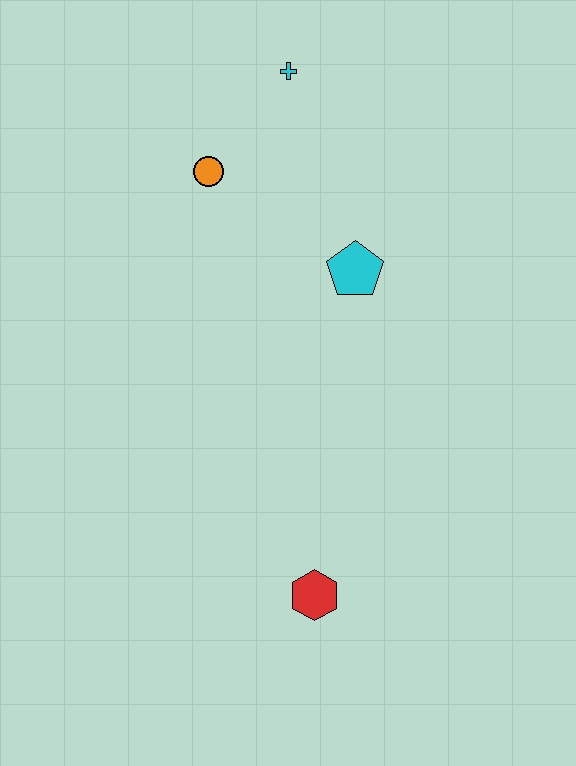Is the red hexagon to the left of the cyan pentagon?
Yes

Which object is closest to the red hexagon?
The cyan pentagon is closest to the red hexagon.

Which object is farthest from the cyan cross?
The red hexagon is farthest from the cyan cross.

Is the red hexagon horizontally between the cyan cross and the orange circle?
No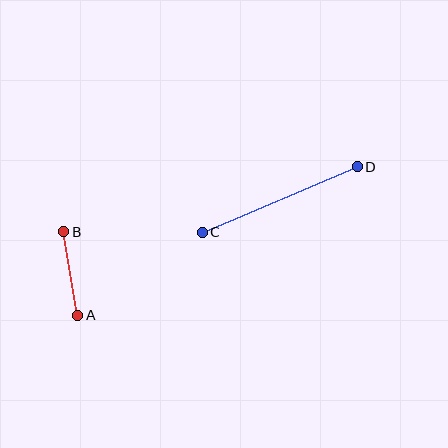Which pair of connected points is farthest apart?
Points C and D are farthest apart.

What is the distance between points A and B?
The distance is approximately 85 pixels.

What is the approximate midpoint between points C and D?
The midpoint is at approximately (280, 200) pixels.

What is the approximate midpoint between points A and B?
The midpoint is at approximately (71, 274) pixels.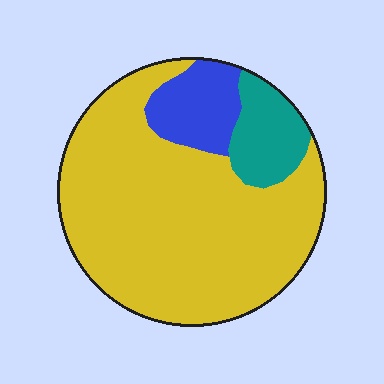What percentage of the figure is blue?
Blue takes up about one eighth (1/8) of the figure.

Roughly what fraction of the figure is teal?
Teal takes up less than a sixth of the figure.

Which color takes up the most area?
Yellow, at roughly 75%.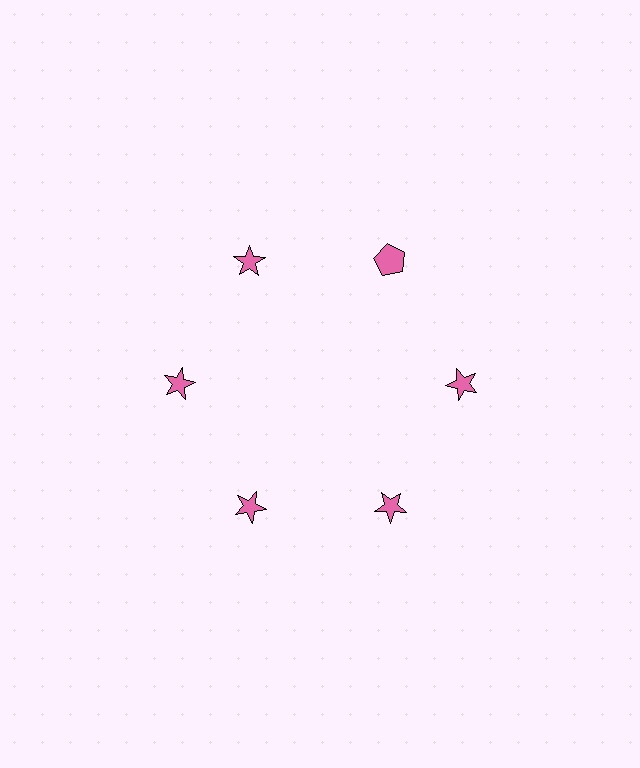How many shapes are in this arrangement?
There are 6 shapes arranged in a ring pattern.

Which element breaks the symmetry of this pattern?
The pink pentagon at roughly the 1 o'clock position breaks the symmetry. All other shapes are pink stars.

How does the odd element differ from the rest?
It has a different shape: pentagon instead of star.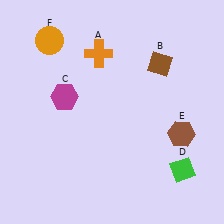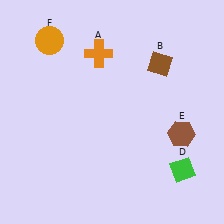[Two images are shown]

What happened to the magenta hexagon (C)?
The magenta hexagon (C) was removed in Image 2. It was in the top-left area of Image 1.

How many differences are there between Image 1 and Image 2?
There is 1 difference between the two images.